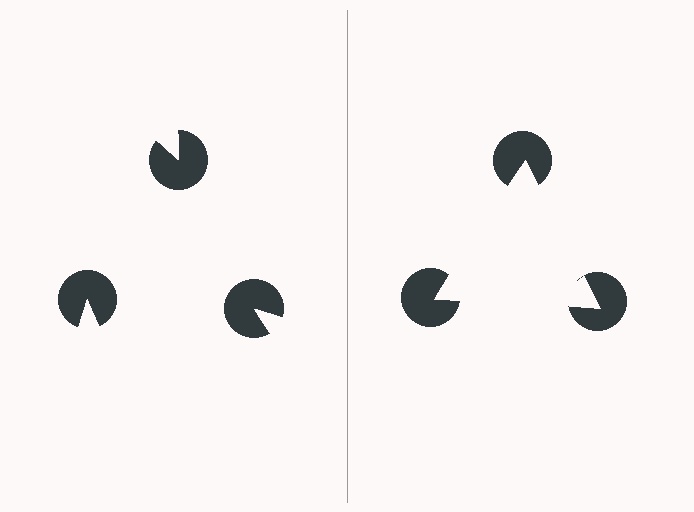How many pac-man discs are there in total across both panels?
6 — 3 on each side.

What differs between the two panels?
The pac-man discs are positioned identically on both sides; only the wedge orientations differ. On the right they align to a triangle; on the left they are misaligned.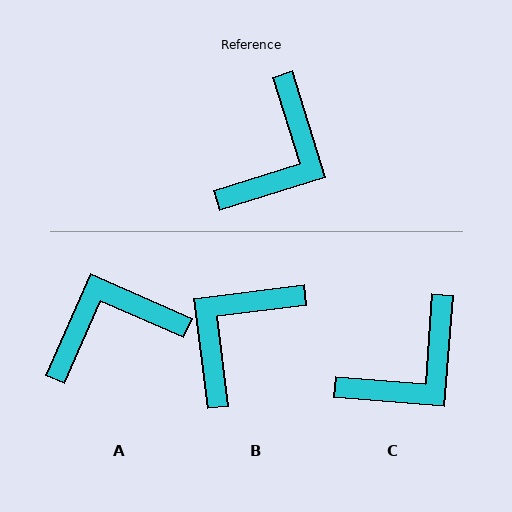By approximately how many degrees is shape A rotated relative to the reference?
Approximately 139 degrees counter-clockwise.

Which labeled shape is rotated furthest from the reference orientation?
B, about 170 degrees away.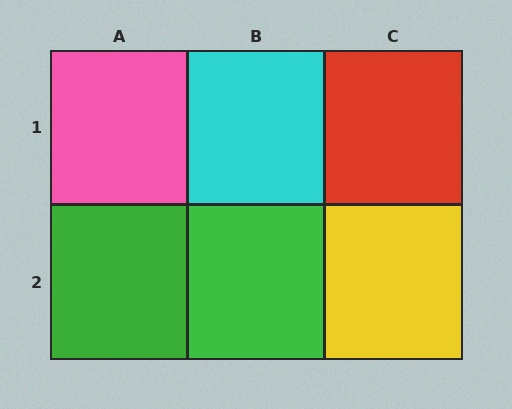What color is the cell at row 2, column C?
Yellow.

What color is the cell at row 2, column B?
Green.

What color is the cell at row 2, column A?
Green.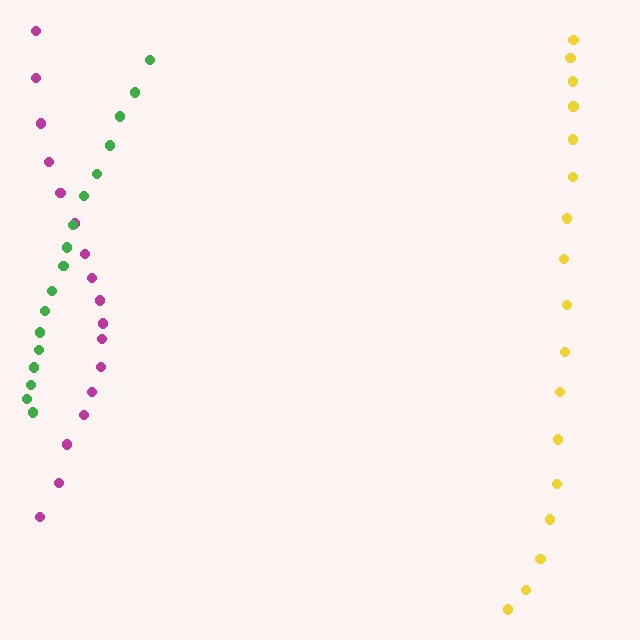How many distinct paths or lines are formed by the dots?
There are 3 distinct paths.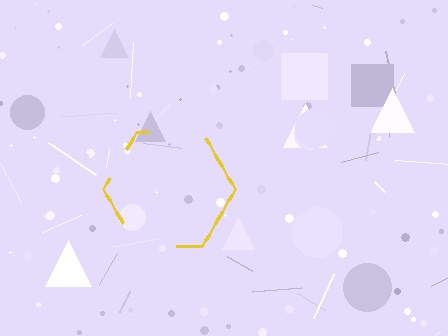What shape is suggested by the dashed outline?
The dashed outline suggests a hexagon.